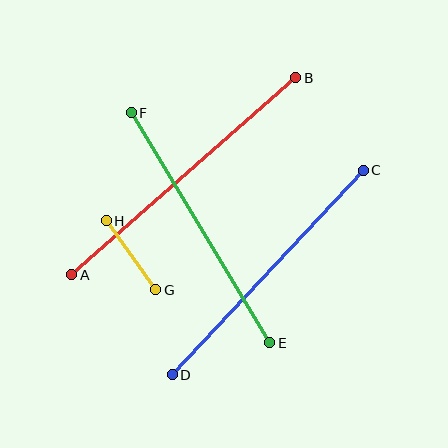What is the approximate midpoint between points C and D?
The midpoint is at approximately (268, 272) pixels.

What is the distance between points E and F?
The distance is approximately 268 pixels.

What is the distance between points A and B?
The distance is approximately 298 pixels.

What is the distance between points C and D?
The distance is approximately 280 pixels.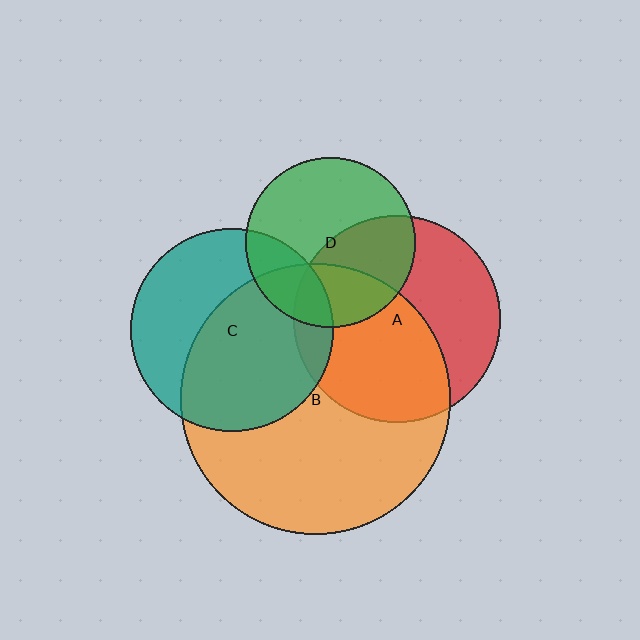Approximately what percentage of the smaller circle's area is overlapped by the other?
Approximately 10%.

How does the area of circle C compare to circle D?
Approximately 1.4 times.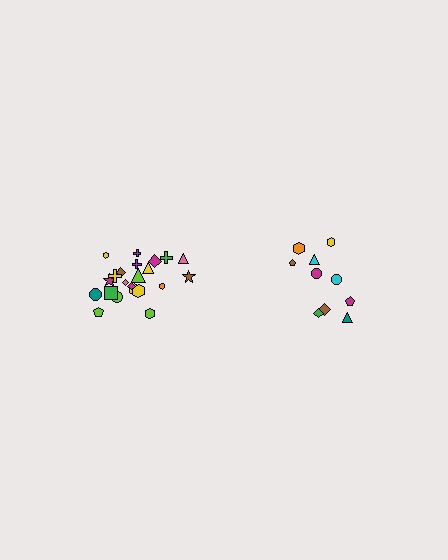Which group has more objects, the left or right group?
The left group.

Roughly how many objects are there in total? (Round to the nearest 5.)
Roughly 30 objects in total.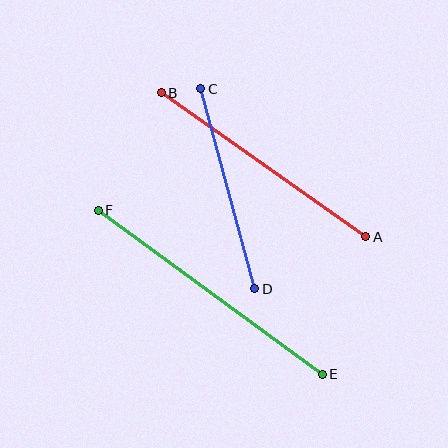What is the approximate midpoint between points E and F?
The midpoint is at approximately (210, 292) pixels.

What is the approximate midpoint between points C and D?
The midpoint is at approximately (228, 189) pixels.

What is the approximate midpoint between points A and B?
The midpoint is at approximately (264, 165) pixels.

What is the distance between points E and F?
The distance is approximately 278 pixels.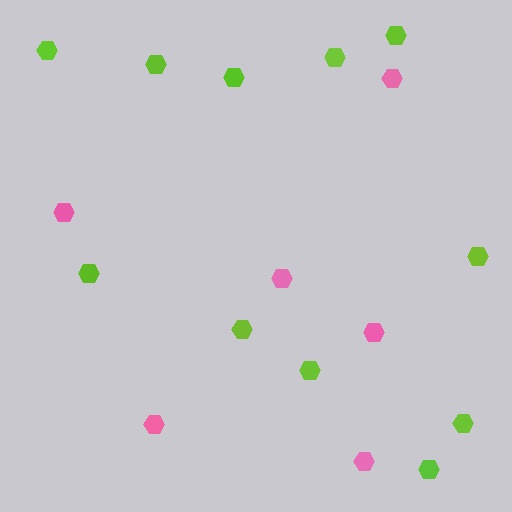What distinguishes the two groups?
There are 2 groups: one group of pink hexagons (6) and one group of lime hexagons (11).